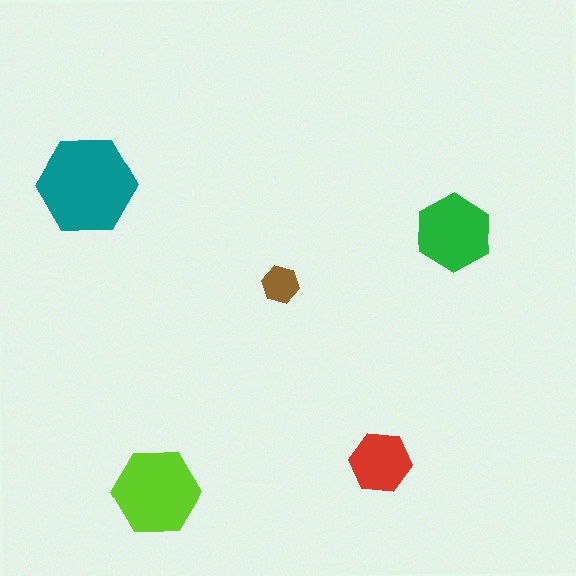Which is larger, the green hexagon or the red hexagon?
The green one.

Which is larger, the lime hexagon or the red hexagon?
The lime one.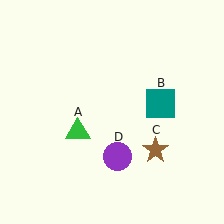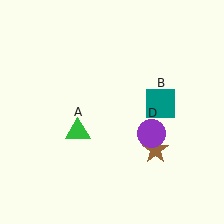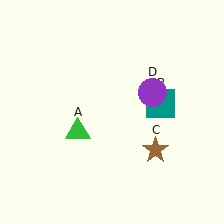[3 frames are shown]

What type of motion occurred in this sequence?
The purple circle (object D) rotated counterclockwise around the center of the scene.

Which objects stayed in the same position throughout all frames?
Green triangle (object A) and teal square (object B) and brown star (object C) remained stationary.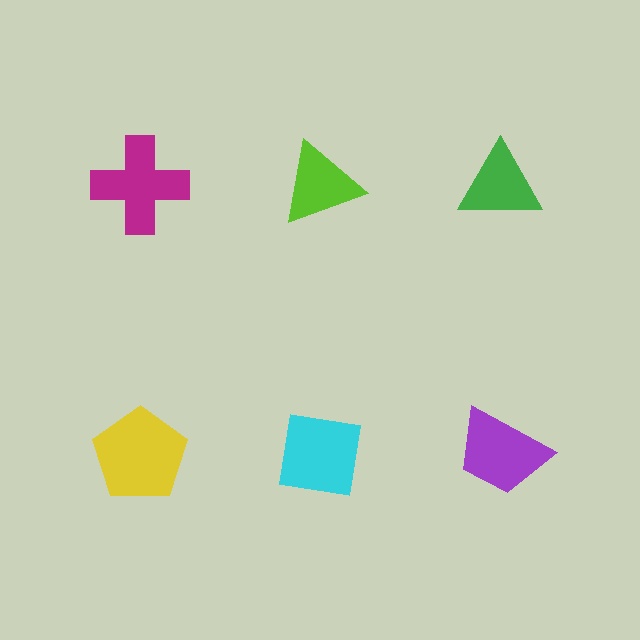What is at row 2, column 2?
A cyan square.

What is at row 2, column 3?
A purple trapezoid.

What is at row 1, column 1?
A magenta cross.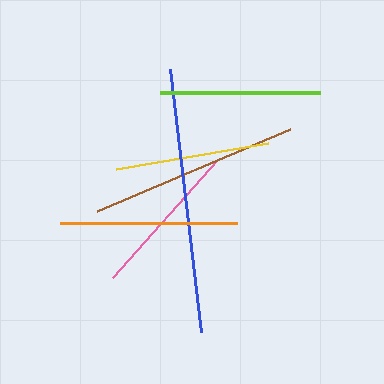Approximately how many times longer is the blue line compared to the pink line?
The blue line is approximately 1.7 times the length of the pink line.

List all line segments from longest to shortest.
From longest to shortest: blue, brown, orange, lime, pink, yellow.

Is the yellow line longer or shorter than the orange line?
The orange line is longer than the yellow line.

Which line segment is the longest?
The blue line is the longest at approximately 266 pixels.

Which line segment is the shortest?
The yellow line is the shortest at approximately 155 pixels.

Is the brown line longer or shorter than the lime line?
The brown line is longer than the lime line.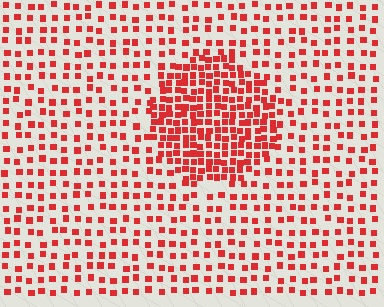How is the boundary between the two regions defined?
The boundary is defined by a change in element density (approximately 2.3x ratio). All elements are the same color, size, and shape.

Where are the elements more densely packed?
The elements are more densely packed inside the circle boundary.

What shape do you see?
I see a circle.